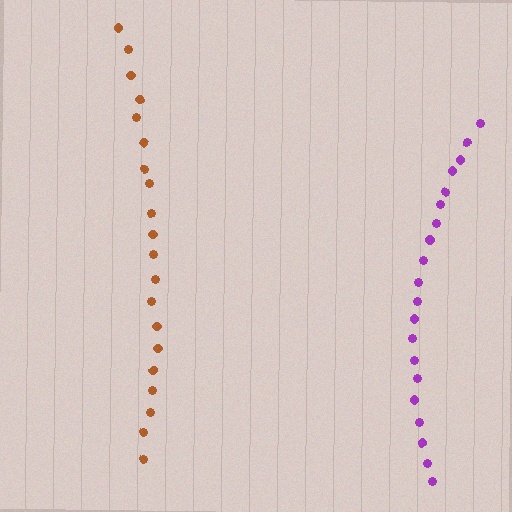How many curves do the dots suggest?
There are 2 distinct paths.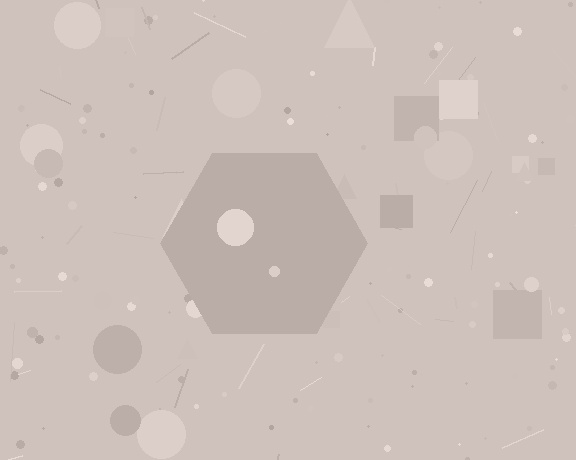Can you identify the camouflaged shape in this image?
The camouflaged shape is a hexagon.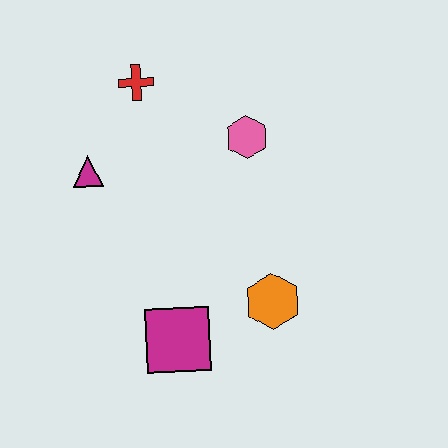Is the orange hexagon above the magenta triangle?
No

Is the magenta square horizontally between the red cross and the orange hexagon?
Yes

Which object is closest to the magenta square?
The orange hexagon is closest to the magenta square.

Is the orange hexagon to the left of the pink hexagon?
No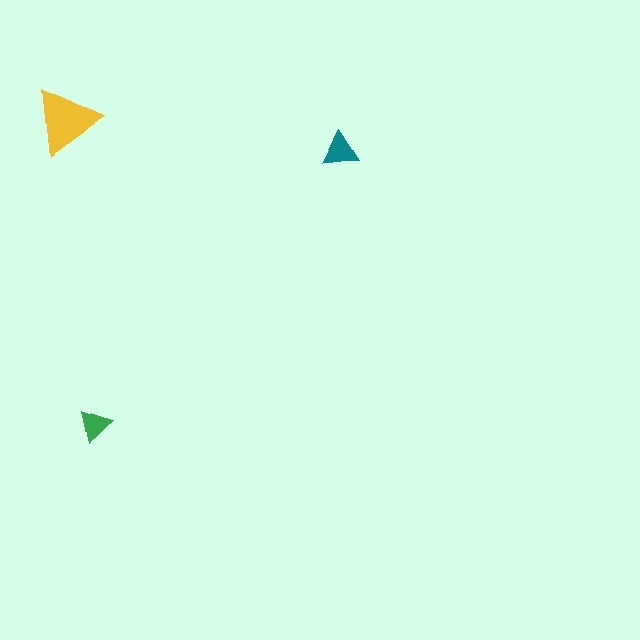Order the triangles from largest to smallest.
the yellow one, the teal one, the green one.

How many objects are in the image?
There are 3 objects in the image.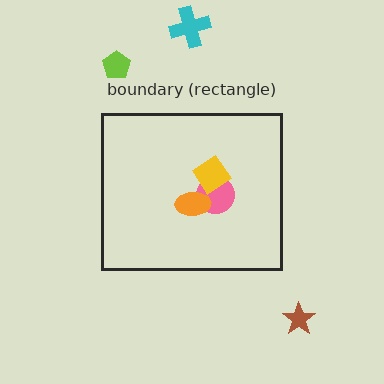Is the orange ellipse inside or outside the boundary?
Inside.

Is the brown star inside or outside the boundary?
Outside.